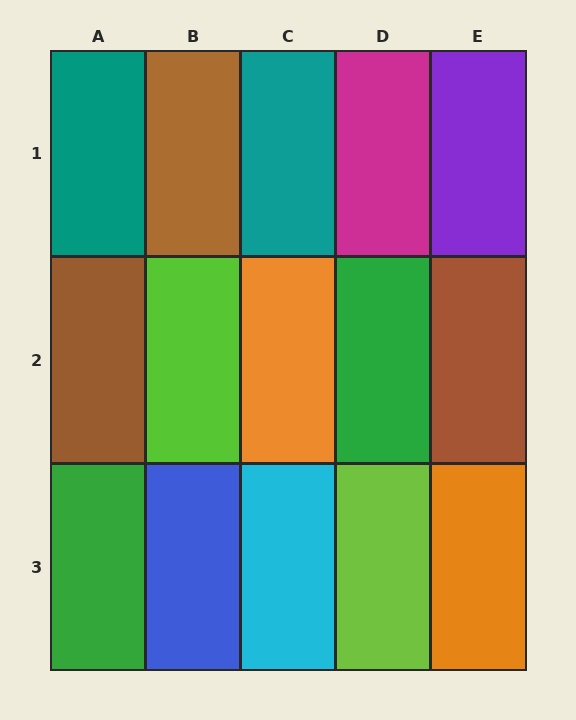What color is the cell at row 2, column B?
Lime.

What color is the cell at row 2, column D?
Green.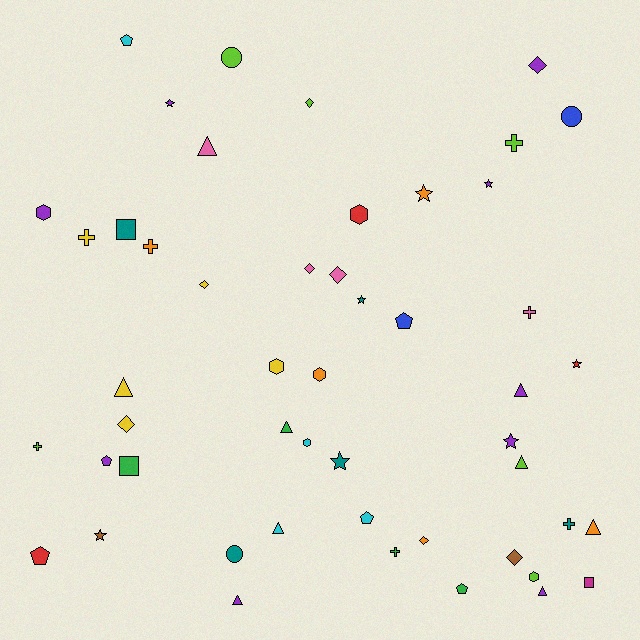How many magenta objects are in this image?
There is 1 magenta object.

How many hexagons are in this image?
There are 6 hexagons.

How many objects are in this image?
There are 50 objects.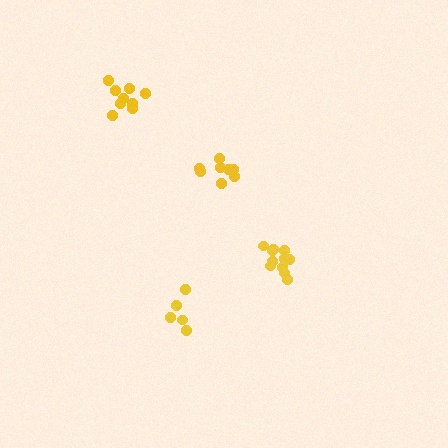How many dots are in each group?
Group 1: 5 dots, Group 2: 11 dots, Group 3: 9 dots, Group 4: 8 dots (33 total).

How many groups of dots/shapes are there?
There are 4 groups.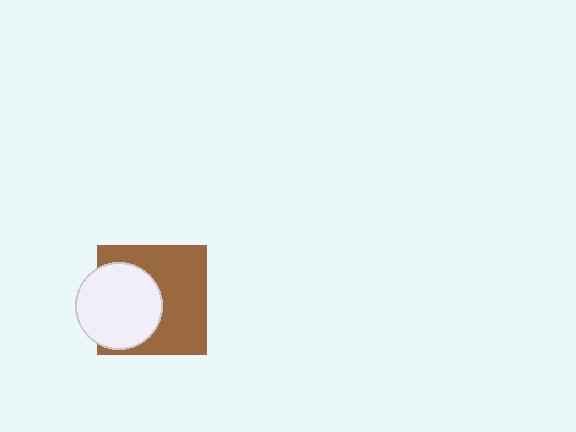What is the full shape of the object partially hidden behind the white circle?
The partially hidden object is a brown square.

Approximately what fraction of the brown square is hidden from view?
Roughly 40% of the brown square is hidden behind the white circle.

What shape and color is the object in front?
The object in front is a white circle.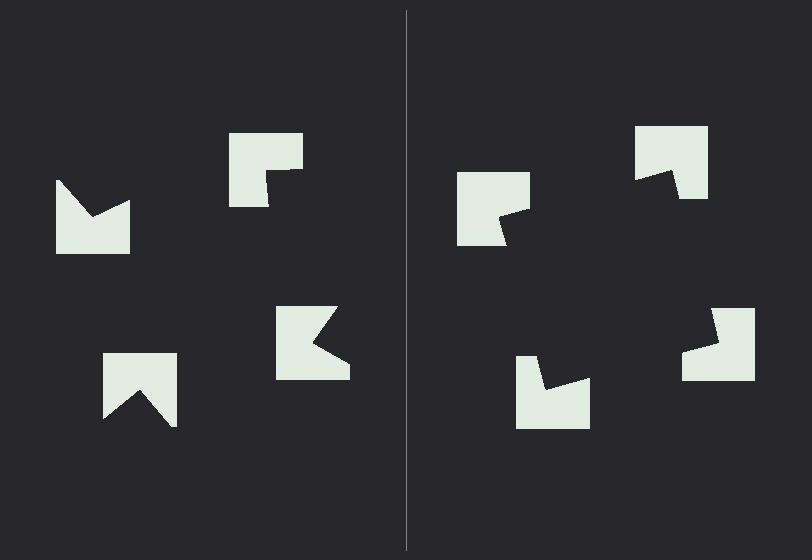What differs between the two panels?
The notched squares are positioned identically on both sides; only the wedge orientations differ. On the right they align to a square; on the left they are misaligned.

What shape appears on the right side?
An illusory square.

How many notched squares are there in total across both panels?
8 — 4 on each side.